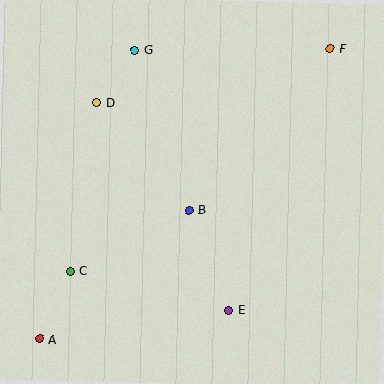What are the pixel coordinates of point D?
Point D is at (97, 103).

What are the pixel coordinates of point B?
Point B is at (189, 210).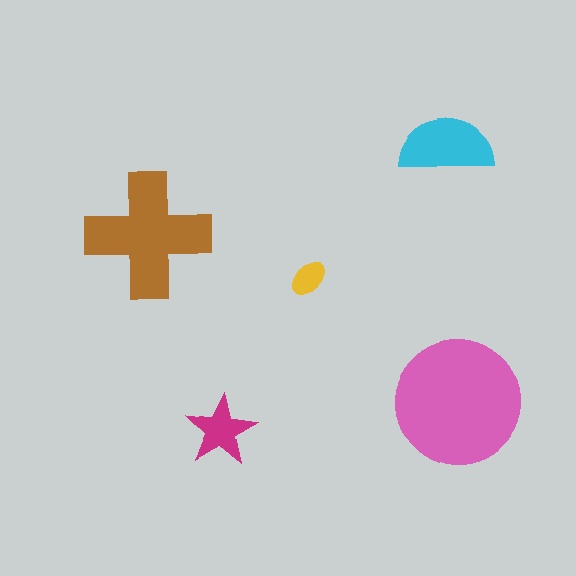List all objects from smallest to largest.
The yellow ellipse, the magenta star, the cyan semicircle, the brown cross, the pink circle.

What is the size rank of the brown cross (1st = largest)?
2nd.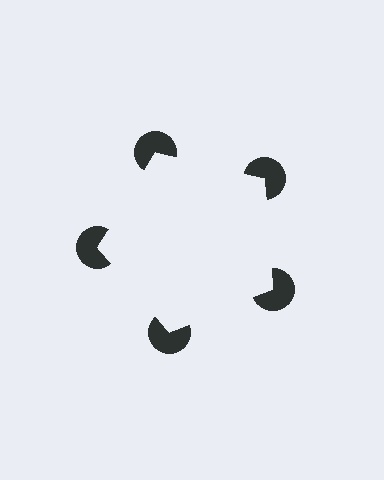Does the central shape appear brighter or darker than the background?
It typically appears slightly brighter than the background, even though no actual brightness change is drawn.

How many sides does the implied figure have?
5 sides.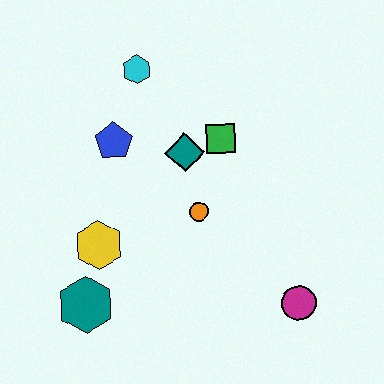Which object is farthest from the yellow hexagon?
The magenta circle is farthest from the yellow hexagon.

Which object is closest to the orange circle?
The teal diamond is closest to the orange circle.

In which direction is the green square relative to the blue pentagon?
The green square is to the right of the blue pentagon.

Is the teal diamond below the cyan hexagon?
Yes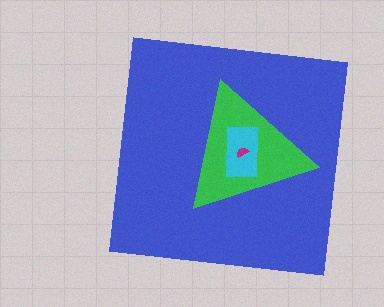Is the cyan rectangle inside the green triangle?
Yes.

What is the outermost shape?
The blue square.